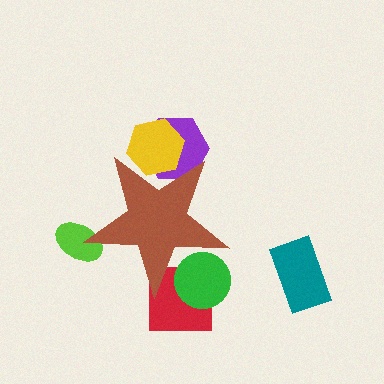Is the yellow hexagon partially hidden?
Yes, the yellow hexagon is partially hidden behind the brown star.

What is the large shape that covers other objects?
A brown star.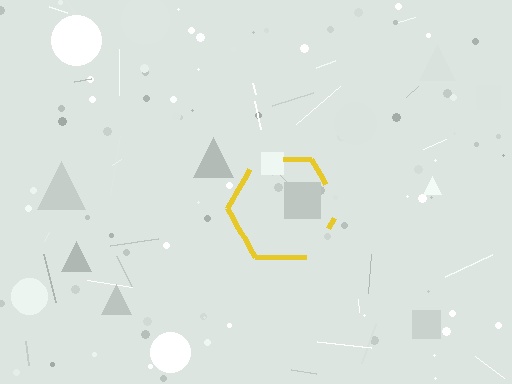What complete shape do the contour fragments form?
The contour fragments form a hexagon.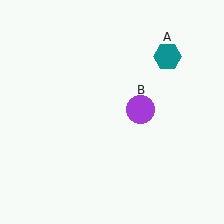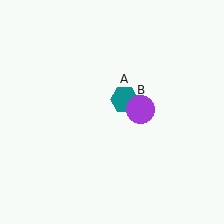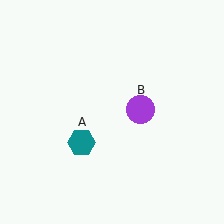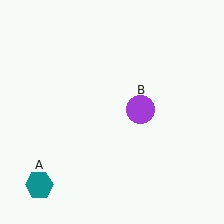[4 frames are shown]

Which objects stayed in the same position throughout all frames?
Purple circle (object B) remained stationary.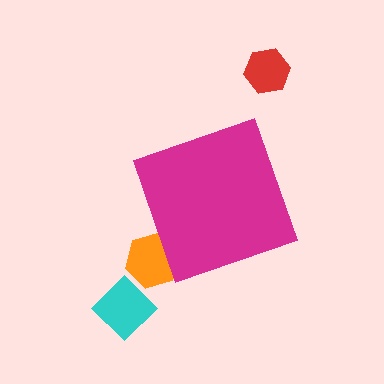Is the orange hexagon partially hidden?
Yes, the orange hexagon is partially hidden behind the magenta diamond.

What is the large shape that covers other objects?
A magenta diamond.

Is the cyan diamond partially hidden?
No, the cyan diamond is fully visible.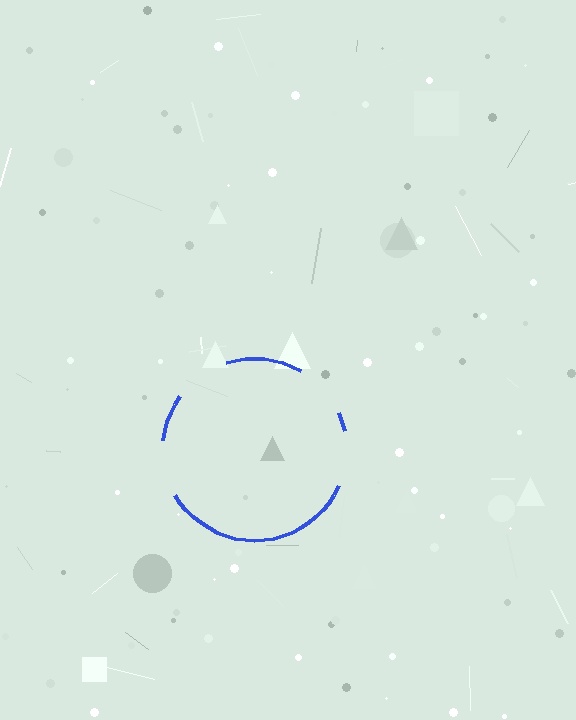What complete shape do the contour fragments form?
The contour fragments form a circle.